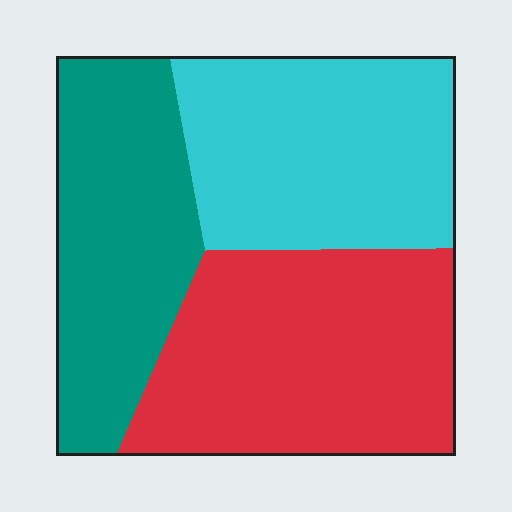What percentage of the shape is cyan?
Cyan takes up about one third (1/3) of the shape.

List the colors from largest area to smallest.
From largest to smallest: red, cyan, teal.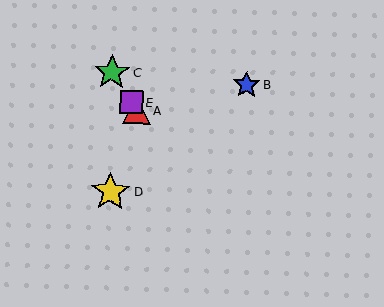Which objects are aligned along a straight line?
Objects A, C, E are aligned along a straight line.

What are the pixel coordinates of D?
Object D is at (111, 192).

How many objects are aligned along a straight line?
3 objects (A, C, E) are aligned along a straight line.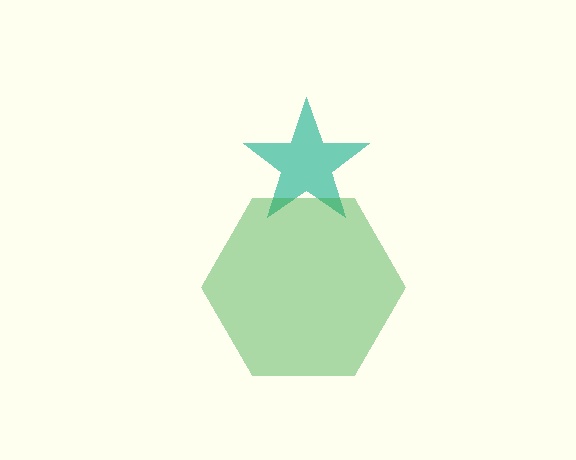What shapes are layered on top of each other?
The layered shapes are: a teal star, a green hexagon.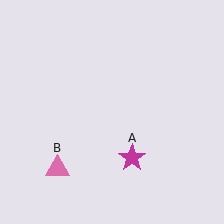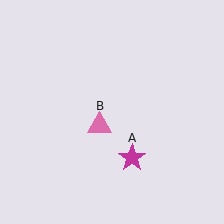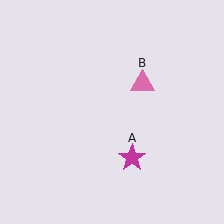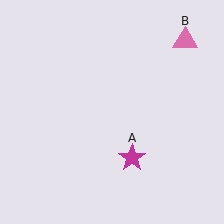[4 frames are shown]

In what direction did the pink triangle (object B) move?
The pink triangle (object B) moved up and to the right.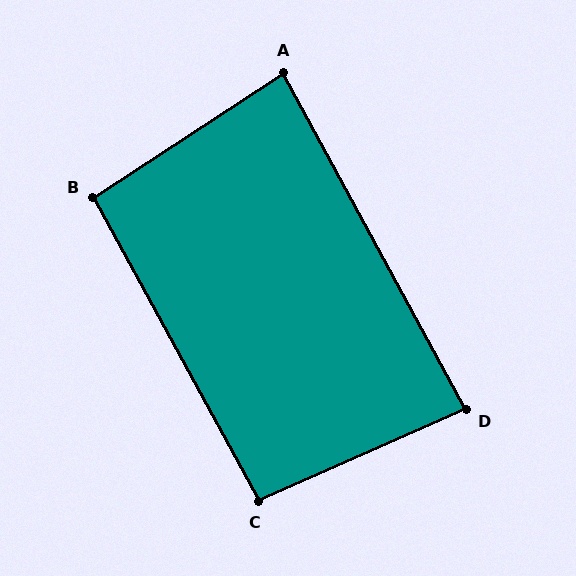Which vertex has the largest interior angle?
C, at approximately 95 degrees.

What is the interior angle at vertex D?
Approximately 85 degrees (approximately right).